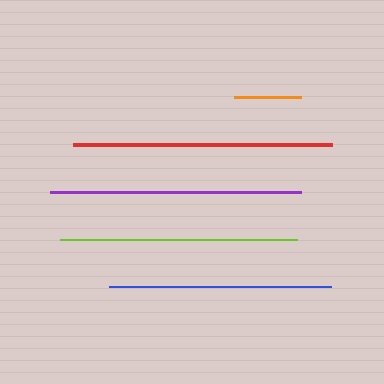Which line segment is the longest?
The red line is the longest at approximately 259 pixels.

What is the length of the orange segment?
The orange segment is approximately 67 pixels long.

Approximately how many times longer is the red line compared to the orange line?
The red line is approximately 3.9 times the length of the orange line.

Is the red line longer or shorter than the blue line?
The red line is longer than the blue line.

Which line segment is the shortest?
The orange line is the shortest at approximately 67 pixels.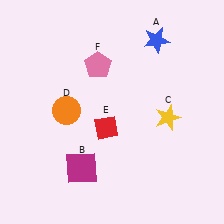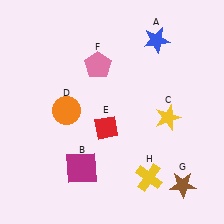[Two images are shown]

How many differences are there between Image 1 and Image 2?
There are 2 differences between the two images.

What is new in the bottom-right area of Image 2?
A yellow cross (H) was added in the bottom-right area of Image 2.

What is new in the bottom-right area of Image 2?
A brown star (G) was added in the bottom-right area of Image 2.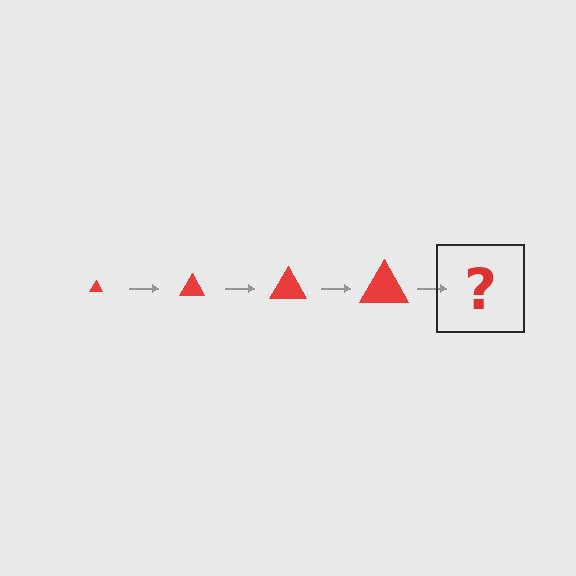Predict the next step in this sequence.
The next step is a red triangle, larger than the previous one.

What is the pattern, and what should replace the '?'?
The pattern is that the triangle gets progressively larger each step. The '?' should be a red triangle, larger than the previous one.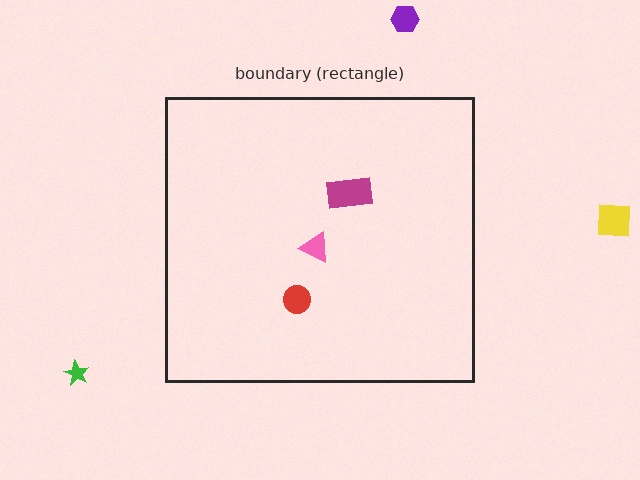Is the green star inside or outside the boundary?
Outside.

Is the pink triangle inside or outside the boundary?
Inside.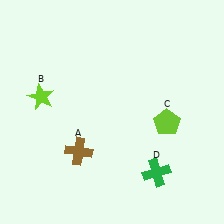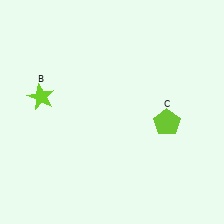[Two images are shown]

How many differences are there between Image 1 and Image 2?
There are 2 differences between the two images.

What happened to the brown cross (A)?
The brown cross (A) was removed in Image 2. It was in the bottom-left area of Image 1.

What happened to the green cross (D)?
The green cross (D) was removed in Image 2. It was in the bottom-right area of Image 1.